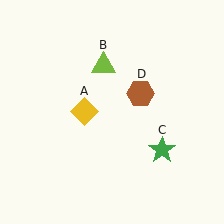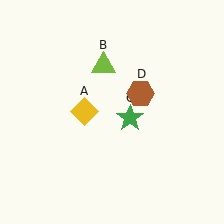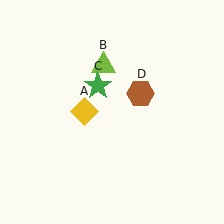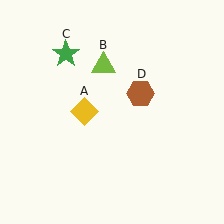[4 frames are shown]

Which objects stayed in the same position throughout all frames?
Yellow diamond (object A) and lime triangle (object B) and brown hexagon (object D) remained stationary.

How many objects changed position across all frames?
1 object changed position: green star (object C).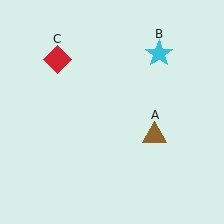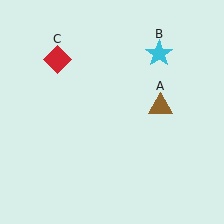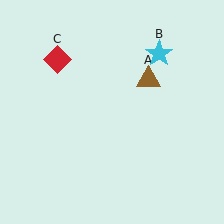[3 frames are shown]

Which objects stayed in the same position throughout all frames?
Cyan star (object B) and red diamond (object C) remained stationary.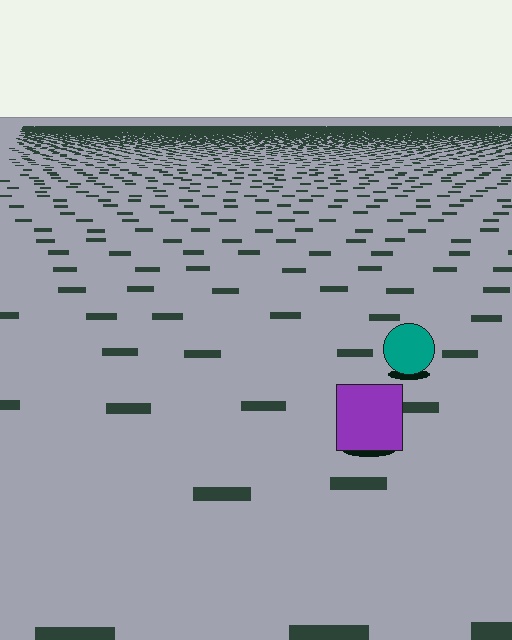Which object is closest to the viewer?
The purple square is closest. The texture marks near it are larger and more spread out.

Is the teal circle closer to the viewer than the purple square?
No. The purple square is closer — you can tell from the texture gradient: the ground texture is coarser near it.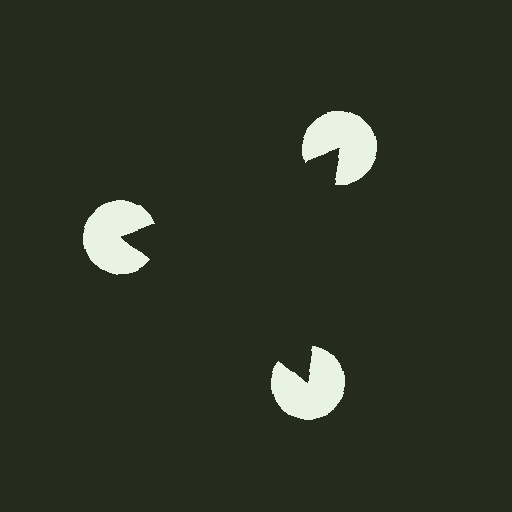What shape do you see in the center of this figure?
An illusory triangle — its edges are inferred from the aligned wedge cuts in the pac-man discs, not physically drawn.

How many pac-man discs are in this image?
There are 3 — one at each vertex of the illusory triangle.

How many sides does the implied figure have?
3 sides.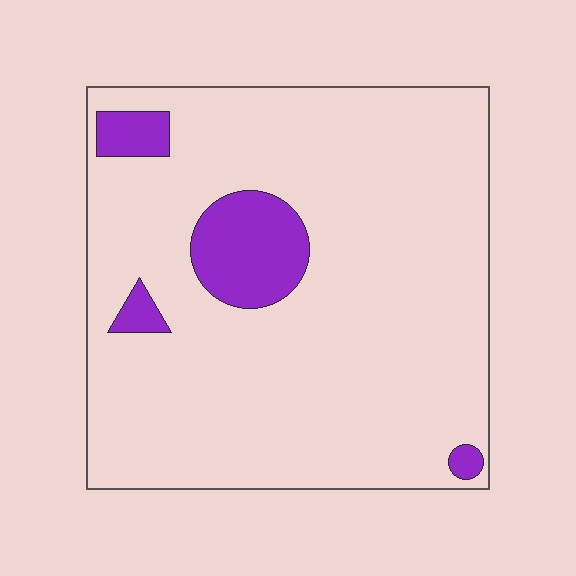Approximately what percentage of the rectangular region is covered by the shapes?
Approximately 10%.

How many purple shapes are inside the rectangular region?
4.